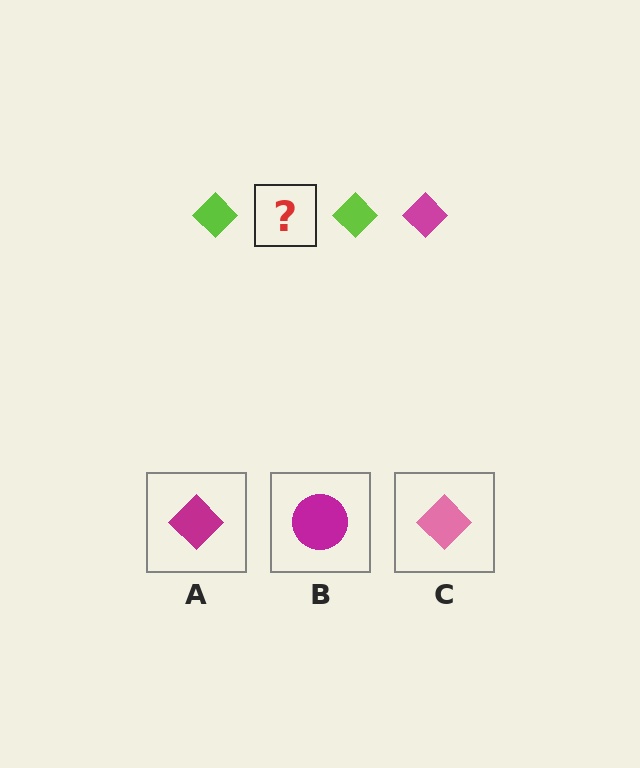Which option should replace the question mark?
Option A.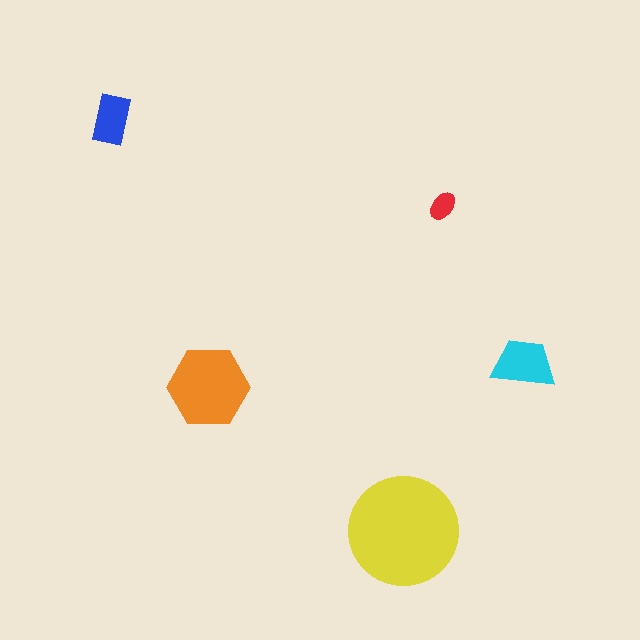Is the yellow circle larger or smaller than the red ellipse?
Larger.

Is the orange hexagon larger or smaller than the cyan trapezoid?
Larger.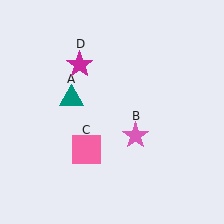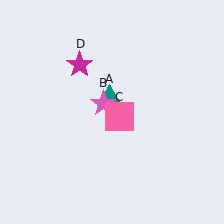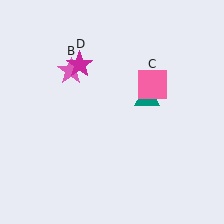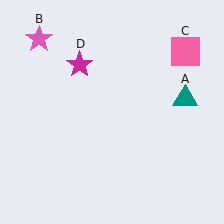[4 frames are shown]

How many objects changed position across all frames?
3 objects changed position: teal triangle (object A), pink star (object B), pink square (object C).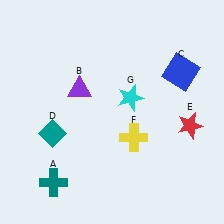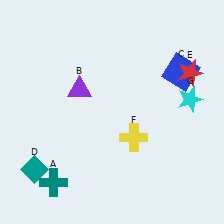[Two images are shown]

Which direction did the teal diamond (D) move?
The teal diamond (D) moved down.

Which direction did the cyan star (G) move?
The cyan star (G) moved right.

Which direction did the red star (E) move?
The red star (E) moved up.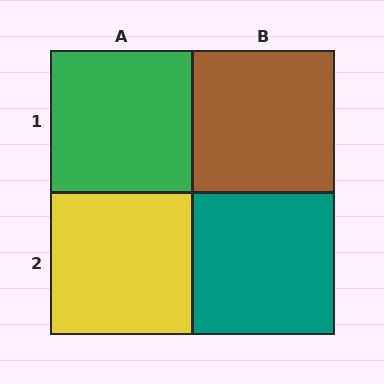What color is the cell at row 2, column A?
Yellow.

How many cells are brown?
1 cell is brown.